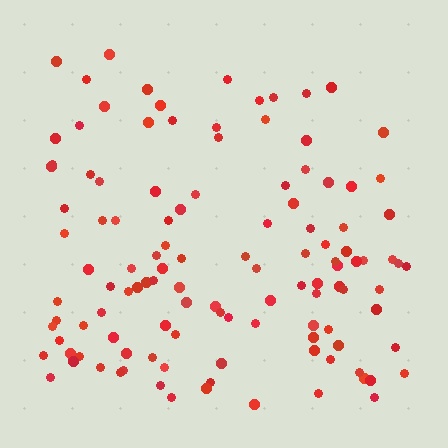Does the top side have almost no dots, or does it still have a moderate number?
Still a moderate number, just noticeably fewer than the bottom.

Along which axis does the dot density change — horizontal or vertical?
Vertical.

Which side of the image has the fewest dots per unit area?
The top.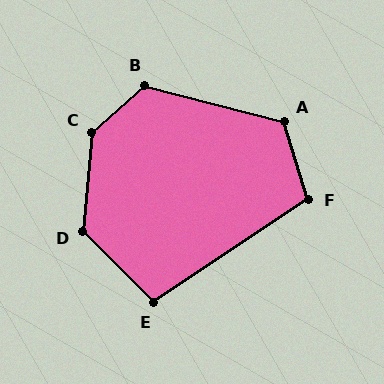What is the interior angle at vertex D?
Approximately 129 degrees (obtuse).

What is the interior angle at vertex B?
Approximately 124 degrees (obtuse).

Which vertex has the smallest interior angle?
E, at approximately 102 degrees.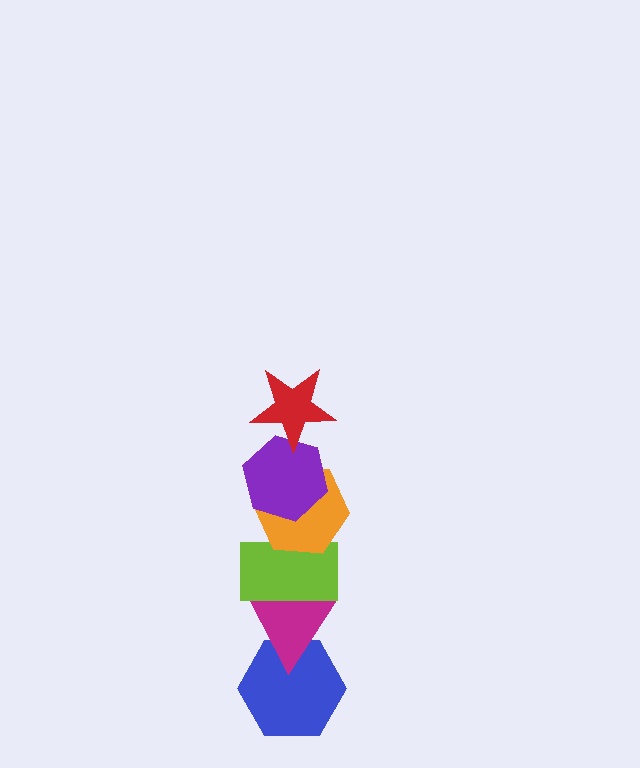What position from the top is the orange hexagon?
The orange hexagon is 3rd from the top.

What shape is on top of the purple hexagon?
The red star is on top of the purple hexagon.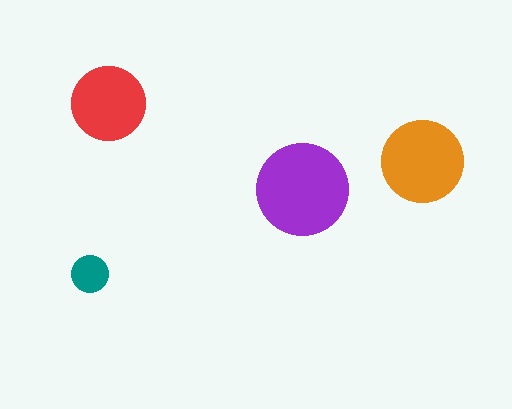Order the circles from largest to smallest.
the purple one, the orange one, the red one, the teal one.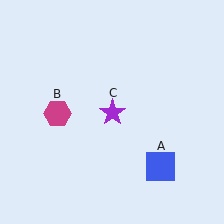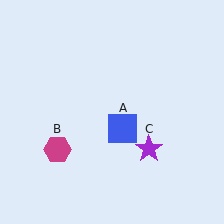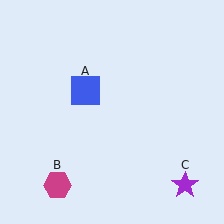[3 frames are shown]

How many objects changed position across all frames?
3 objects changed position: blue square (object A), magenta hexagon (object B), purple star (object C).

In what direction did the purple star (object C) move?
The purple star (object C) moved down and to the right.